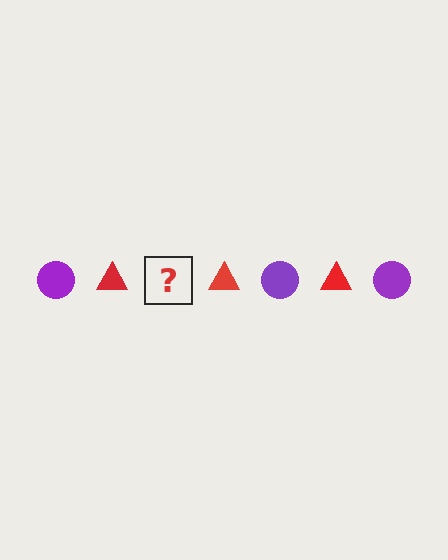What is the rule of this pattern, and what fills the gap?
The rule is that the pattern alternates between purple circle and red triangle. The gap should be filled with a purple circle.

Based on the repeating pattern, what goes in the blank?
The blank should be a purple circle.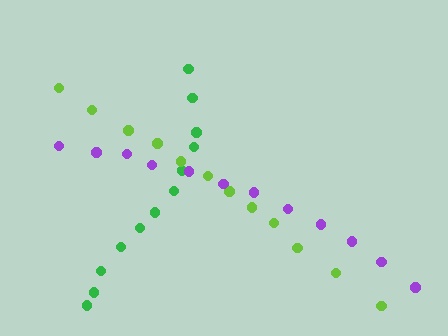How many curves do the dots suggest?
There are 3 distinct paths.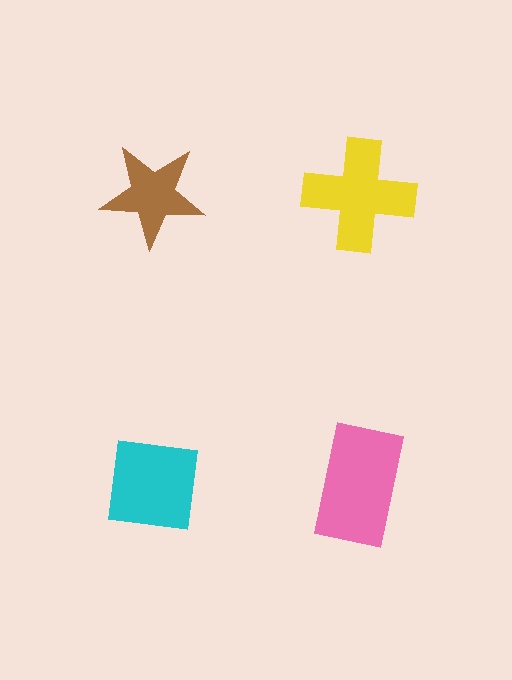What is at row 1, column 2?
A yellow cross.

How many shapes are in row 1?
2 shapes.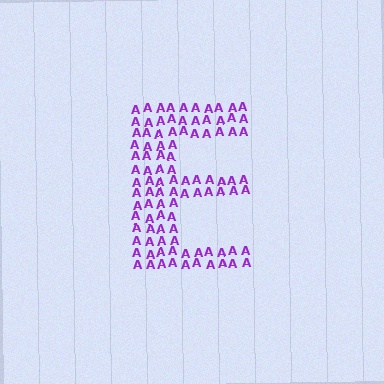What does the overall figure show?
The overall figure shows the letter E.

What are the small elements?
The small elements are letter A's.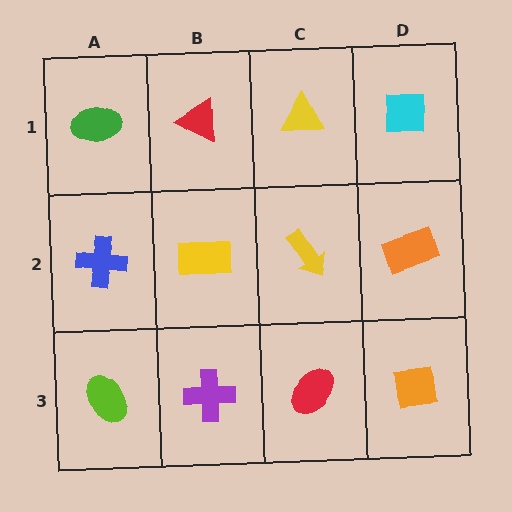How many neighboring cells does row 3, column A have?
2.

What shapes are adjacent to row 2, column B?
A red triangle (row 1, column B), a purple cross (row 3, column B), a blue cross (row 2, column A), a yellow arrow (row 2, column C).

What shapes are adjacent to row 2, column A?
A green ellipse (row 1, column A), a lime ellipse (row 3, column A), a yellow rectangle (row 2, column B).